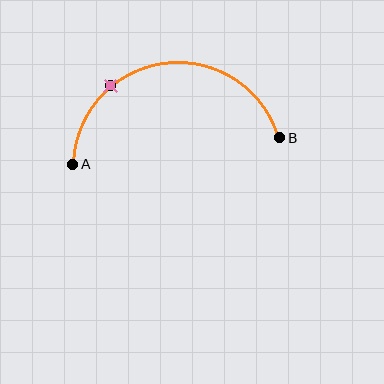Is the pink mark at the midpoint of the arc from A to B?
No. The pink mark lies on the arc but is closer to endpoint A. The arc midpoint would be at the point on the curve equidistant along the arc from both A and B.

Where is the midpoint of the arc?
The arc midpoint is the point on the curve farthest from the straight line joining A and B. It sits above that line.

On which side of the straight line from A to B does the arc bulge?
The arc bulges above the straight line connecting A and B.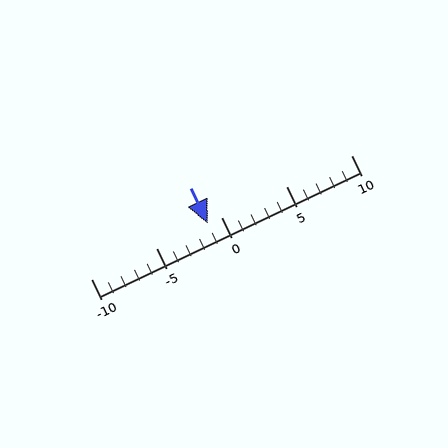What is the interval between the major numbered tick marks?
The major tick marks are spaced 5 units apart.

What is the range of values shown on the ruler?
The ruler shows values from -10 to 10.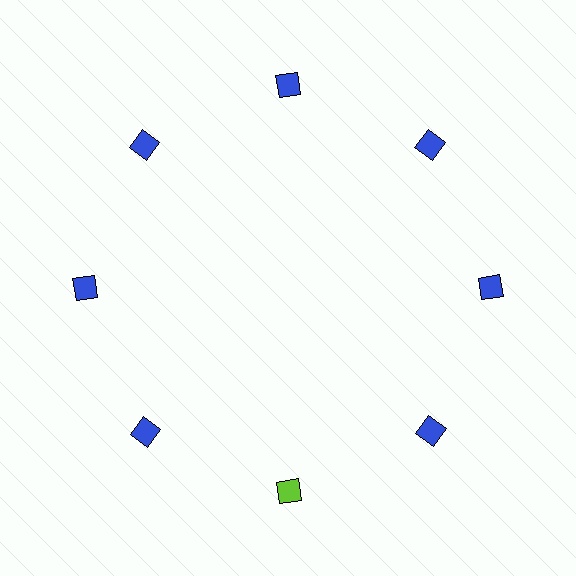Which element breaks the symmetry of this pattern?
The lime diamond at roughly the 6 o'clock position breaks the symmetry. All other shapes are blue diamonds.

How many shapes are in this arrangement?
There are 8 shapes arranged in a ring pattern.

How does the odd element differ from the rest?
It has a different color: lime instead of blue.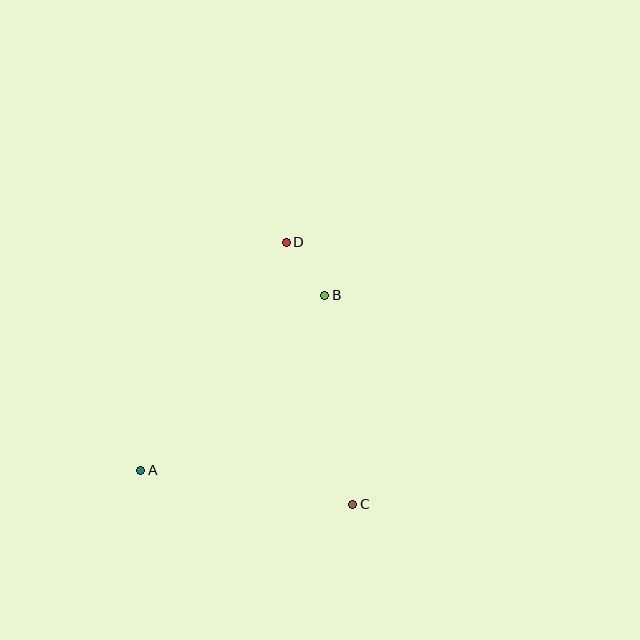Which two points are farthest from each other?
Points A and D are farthest from each other.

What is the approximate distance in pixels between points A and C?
The distance between A and C is approximately 215 pixels.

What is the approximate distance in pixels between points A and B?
The distance between A and B is approximately 254 pixels.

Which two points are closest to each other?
Points B and D are closest to each other.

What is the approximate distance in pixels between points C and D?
The distance between C and D is approximately 271 pixels.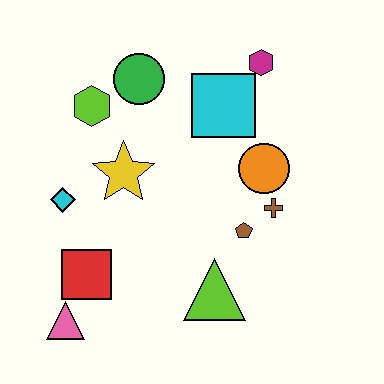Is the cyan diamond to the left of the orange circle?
Yes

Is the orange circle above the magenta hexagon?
No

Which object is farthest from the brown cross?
The pink triangle is farthest from the brown cross.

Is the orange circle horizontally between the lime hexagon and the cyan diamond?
No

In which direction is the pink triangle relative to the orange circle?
The pink triangle is to the left of the orange circle.